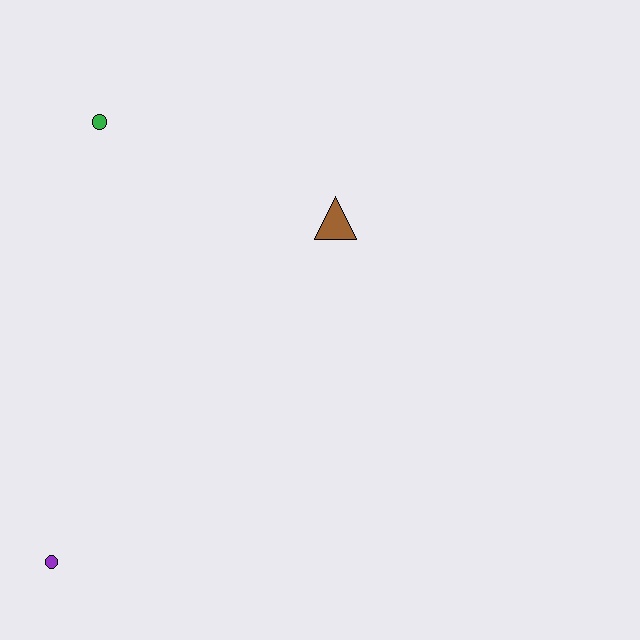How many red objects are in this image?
There are no red objects.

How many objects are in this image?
There are 3 objects.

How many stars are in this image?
There are no stars.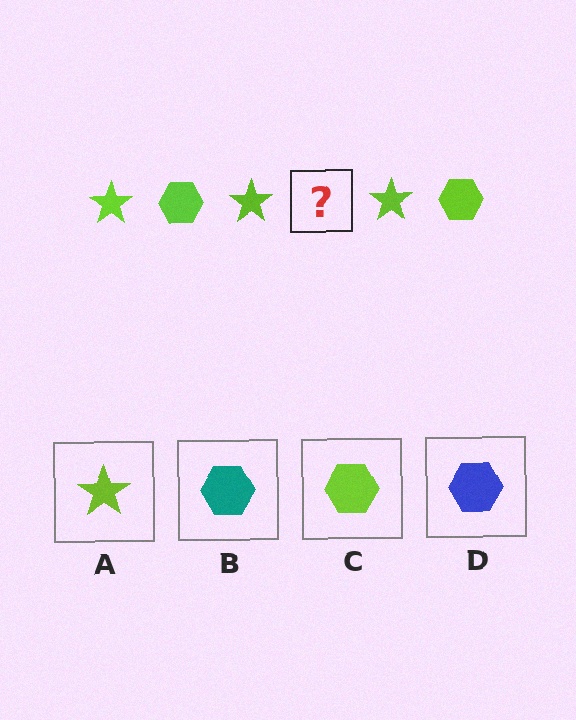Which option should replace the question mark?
Option C.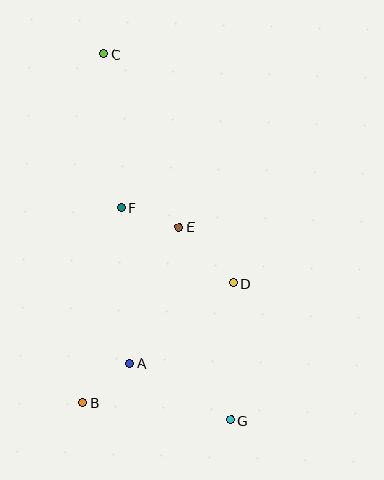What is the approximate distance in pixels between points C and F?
The distance between C and F is approximately 155 pixels.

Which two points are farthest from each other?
Points C and G are farthest from each other.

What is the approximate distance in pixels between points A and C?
The distance between A and C is approximately 311 pixels.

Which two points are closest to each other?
Points E and F are closest to each other.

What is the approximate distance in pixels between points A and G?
The distance between A and G is approximately 116 pixels.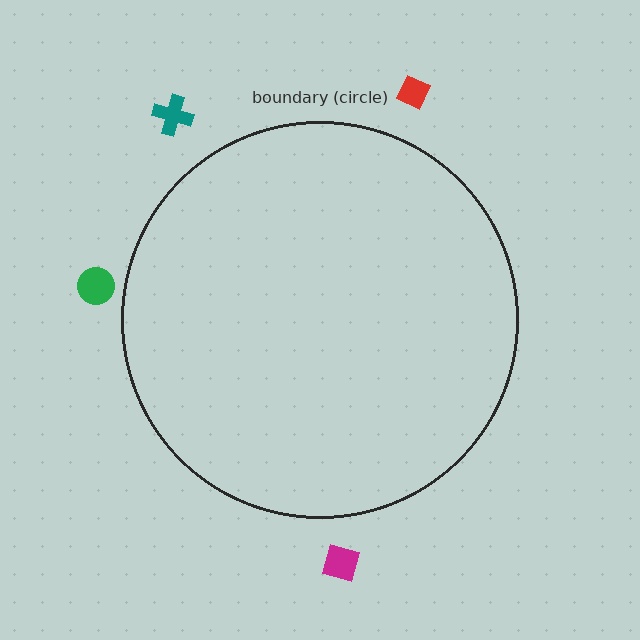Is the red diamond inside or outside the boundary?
Outside.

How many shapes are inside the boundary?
0 inside, 4 outside.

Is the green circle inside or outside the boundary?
Outside.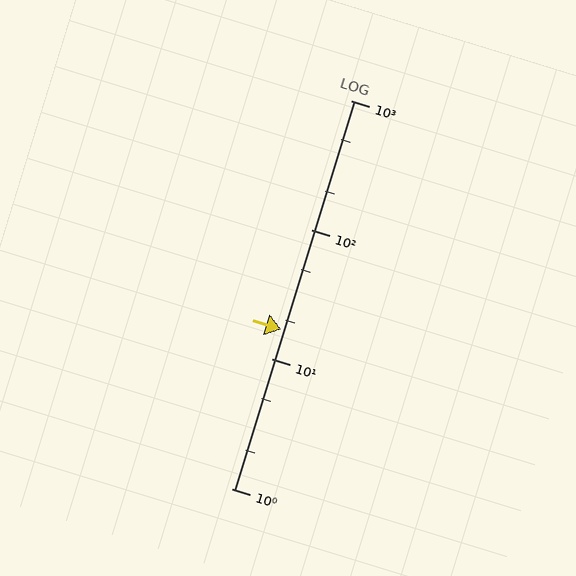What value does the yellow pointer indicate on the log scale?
The pointer indicates approximately 17.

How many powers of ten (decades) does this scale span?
The scale spans 3 decades, from 1 to 1000.